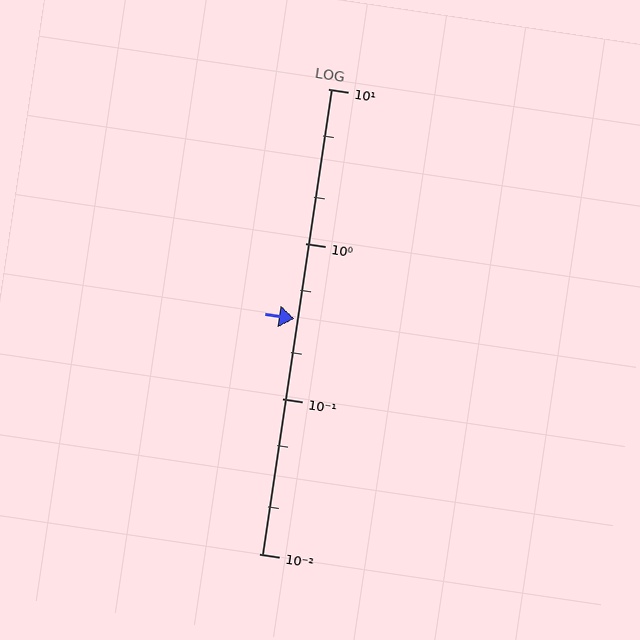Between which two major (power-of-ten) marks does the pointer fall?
The pointer is between 0.1 and 1.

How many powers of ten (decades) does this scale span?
The scale spans 3 decades, from 0.01 to 10.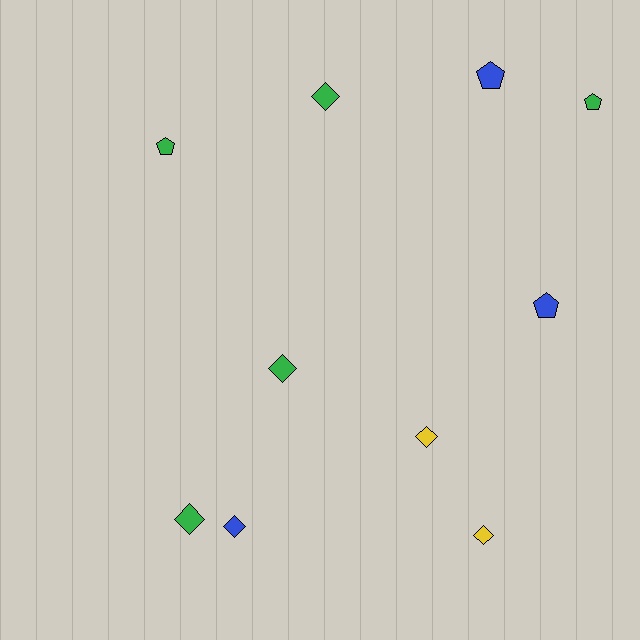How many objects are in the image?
There are 10 objects.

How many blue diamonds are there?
There is 1 blue diamond.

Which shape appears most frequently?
Diamond, with 6 objects.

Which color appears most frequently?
Green, with 5 objects.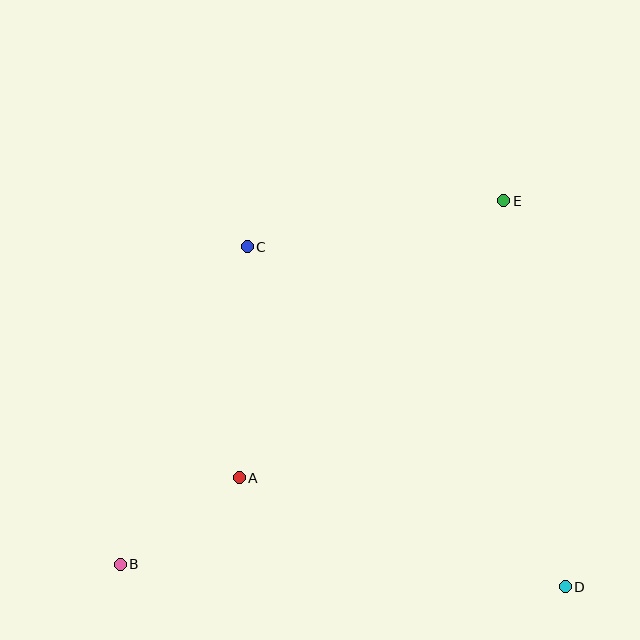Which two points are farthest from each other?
Points B and E are farthest from each other.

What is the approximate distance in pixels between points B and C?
The distance between B and C is approximately 342 pixels.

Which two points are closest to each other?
Points A and B are closest to each other.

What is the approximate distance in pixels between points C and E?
The distance between C and E is approximately 260 pixels.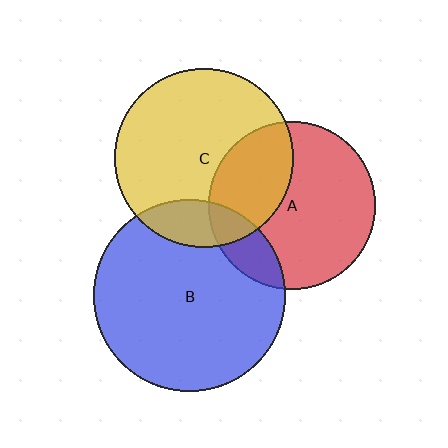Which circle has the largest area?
Circle B (blue).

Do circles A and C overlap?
Yes.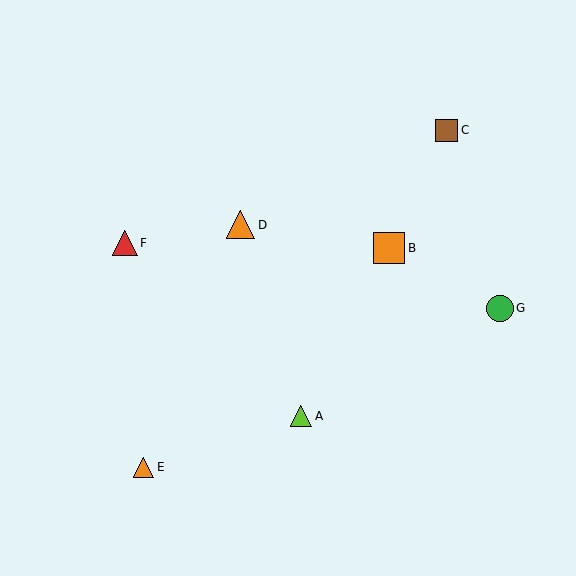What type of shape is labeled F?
Shape F is a red triangle.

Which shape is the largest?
The orange square (labeled B) is the largest.